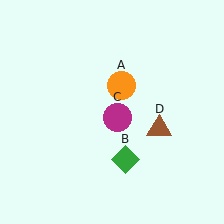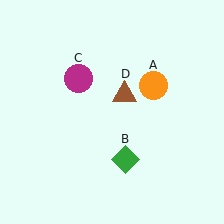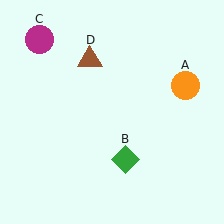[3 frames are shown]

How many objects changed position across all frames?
3 objects changed position: orange circle (object A), magenta circle (object C), brown triangle (object D).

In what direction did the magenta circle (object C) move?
The magenta circle (object C) moved up and to the left.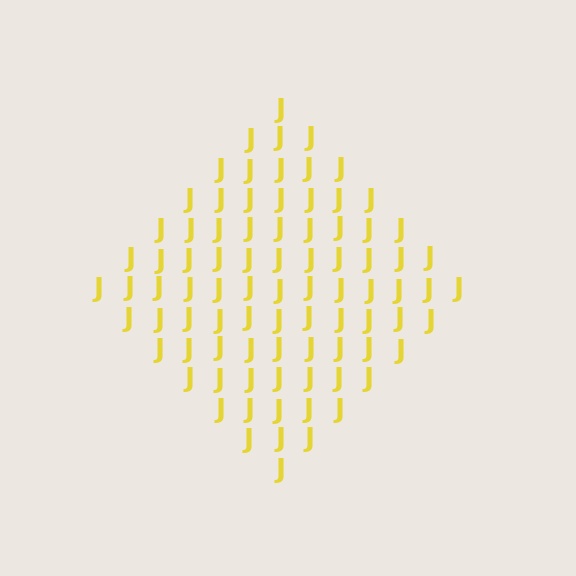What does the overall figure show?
The overall figure shows a diamond.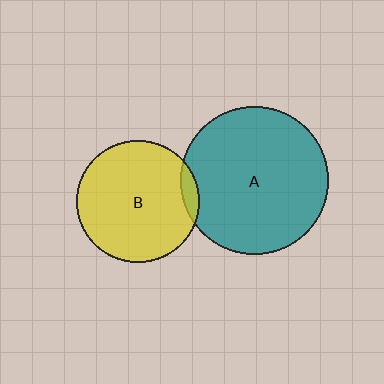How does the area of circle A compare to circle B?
Approximately 1.4 times.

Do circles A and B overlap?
Yes.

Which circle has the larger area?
Circle A (teal).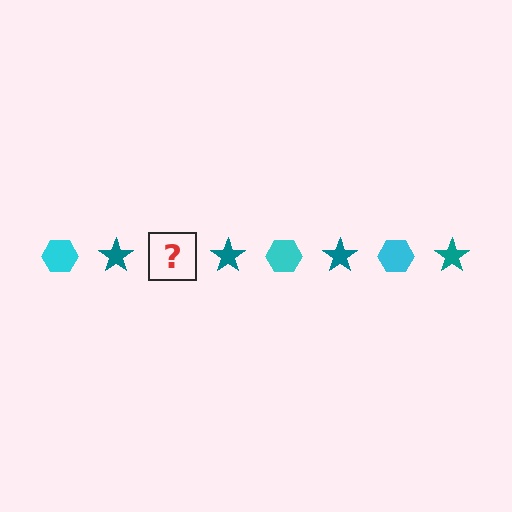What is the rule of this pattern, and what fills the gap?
The rule is that the pattern alternates between cyan hexagon and teal star. The gap should be filled with a cyan hexagon.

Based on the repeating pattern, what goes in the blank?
The blank should be a cyan hexagon.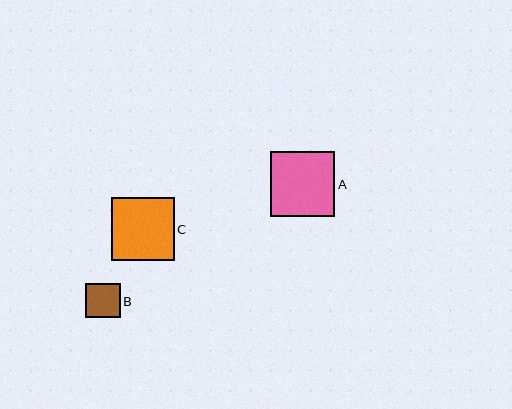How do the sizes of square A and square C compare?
Square A and square C are approximately the same size.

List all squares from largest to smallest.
From largest to smallest: A, C, B.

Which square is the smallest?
Square B is the smallest with a size of approximately 35 pixels.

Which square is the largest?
Square A is the largest with a size of approximately 65 pixels.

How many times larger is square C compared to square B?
Square C is approximately 1.8 times the size of square B.